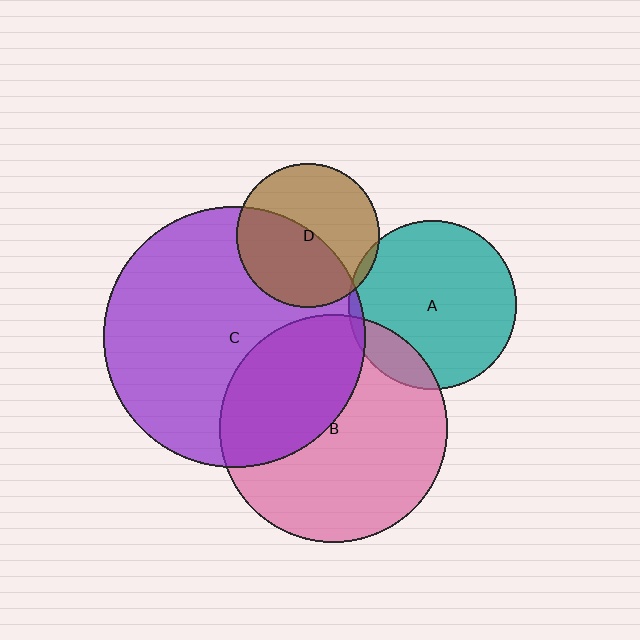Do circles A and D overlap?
Yes.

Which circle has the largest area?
Circle C (purple).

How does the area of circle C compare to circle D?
Approximately 3.3 times.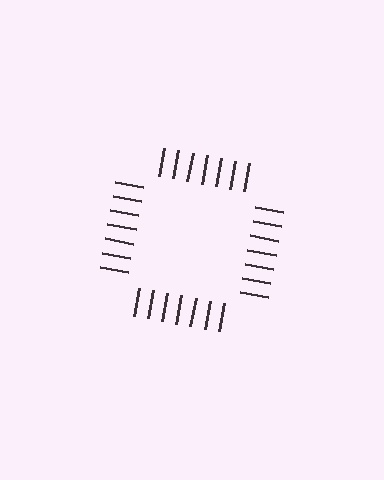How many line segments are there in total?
28 — 7 along each of the 4 edges.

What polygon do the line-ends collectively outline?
An illusory square — the line segments terminate on its edges but no continuous stroke is drawn.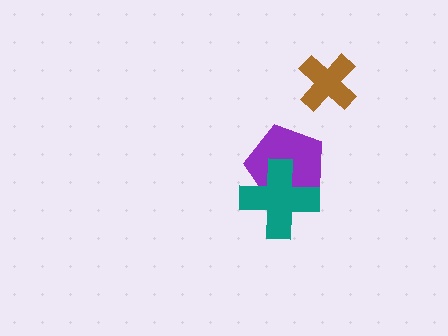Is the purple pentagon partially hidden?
Yes, it is partially covered by another shape.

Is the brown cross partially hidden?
No, no other shape covers it.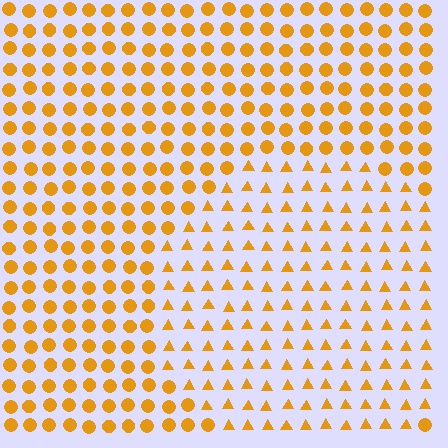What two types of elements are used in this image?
The image uses triangles inside the circle region and circles outside it.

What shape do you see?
I see a circle.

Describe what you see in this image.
The image is filled with small orange elements arranged in a uniform grid. A circle-shaped region contains triangles, while the surrounding area contains circles. The boundary is defined purely by the change in element shape.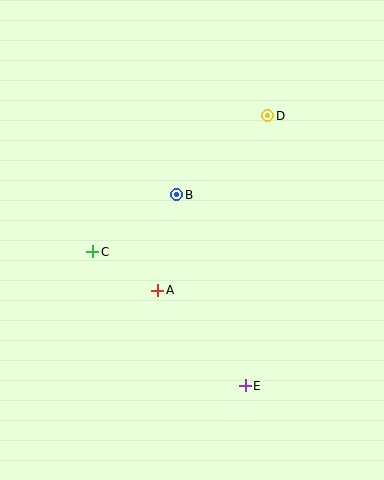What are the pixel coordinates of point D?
Point D is at (268, 116).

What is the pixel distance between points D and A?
The distance between D and A is 206 pixels.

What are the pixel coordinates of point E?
Point E is at (245, 386).